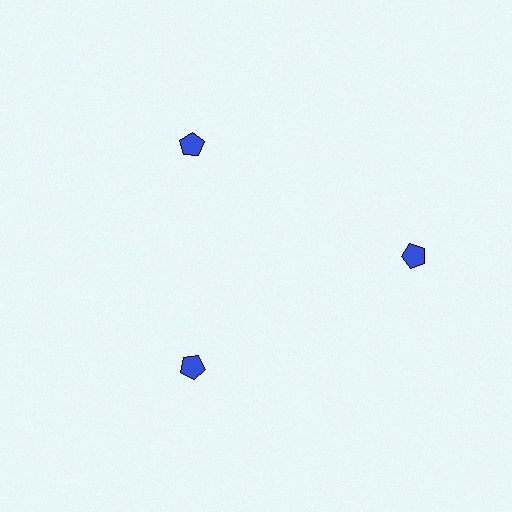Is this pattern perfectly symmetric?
No. The 3 blue pentagons are arranged in a ring, but one element near the 3 o'clock position is pushed outward from the center, breaking the 3-fold rotational symmetry.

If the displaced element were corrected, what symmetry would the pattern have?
It would have 3-fold rotational symmetry — the pattern would map onto itself every 120 degrees.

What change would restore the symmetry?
The symmetry would be restored by moving it inward, back onto the ring so that all 3 pentagons sit at equal angles and equal distance from the center.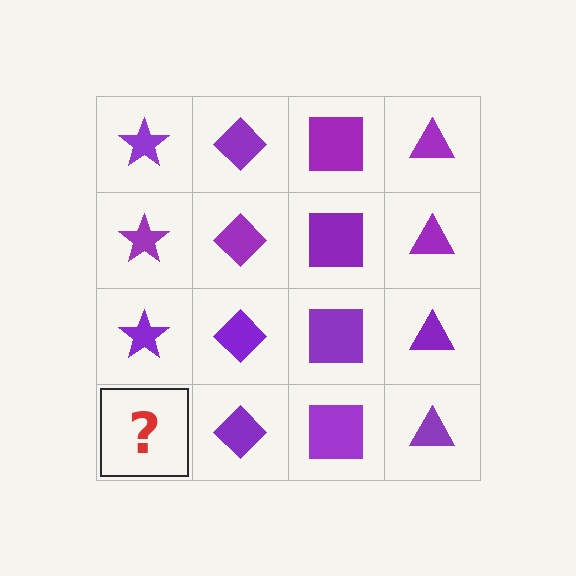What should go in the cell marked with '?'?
The missing cell should contain a purple star.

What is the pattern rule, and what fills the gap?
The rule is that each column has a consistent shape. The gap should be filled with a purple star.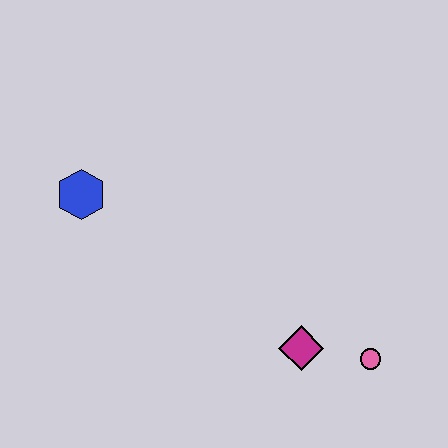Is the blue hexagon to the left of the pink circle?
Yes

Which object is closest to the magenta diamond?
The pink circle is closest to the magenta diamond.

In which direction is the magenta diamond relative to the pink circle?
The magenta diamond is to the left of the pink circle.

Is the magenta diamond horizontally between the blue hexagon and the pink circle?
Yes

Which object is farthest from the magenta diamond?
The blue hexagon is farthest from the magenta diamond.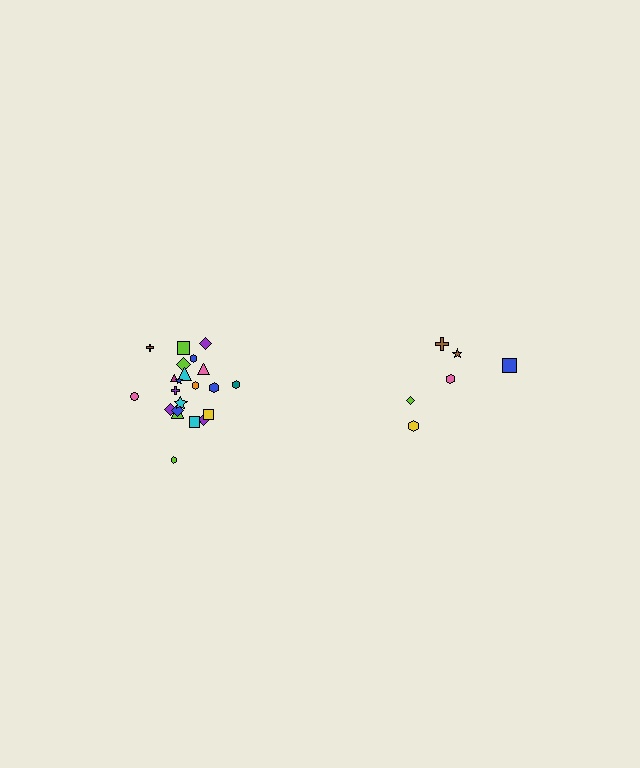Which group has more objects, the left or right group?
The left group.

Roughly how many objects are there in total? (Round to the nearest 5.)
Roughly 30 objects in total.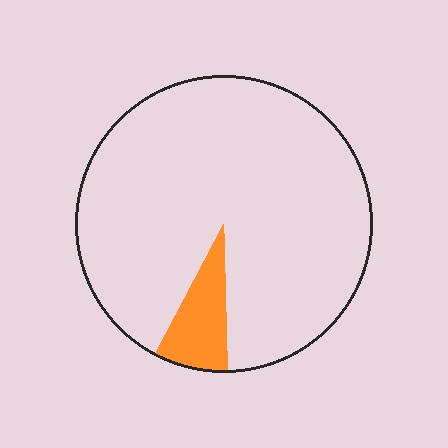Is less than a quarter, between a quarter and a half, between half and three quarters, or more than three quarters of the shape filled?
Less than a quarter.